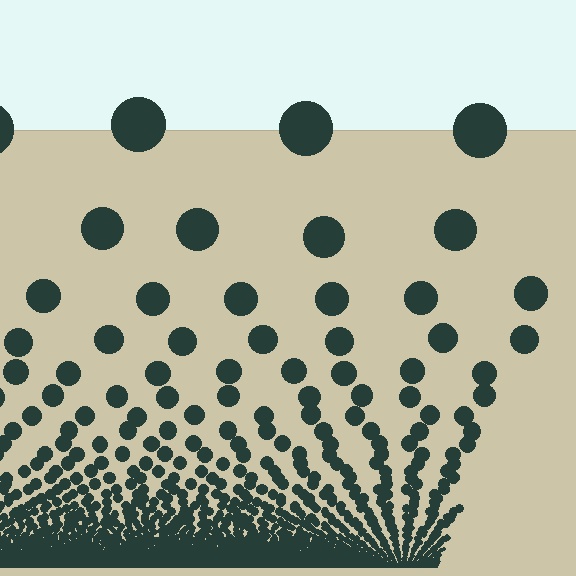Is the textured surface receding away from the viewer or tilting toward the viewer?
The surface appears to tilt toward the viewer. Texture elements get larger and sparser toward the top.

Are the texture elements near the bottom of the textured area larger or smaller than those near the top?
Smaller. The gradient is inverted — elements near the bottom are smaller and denser.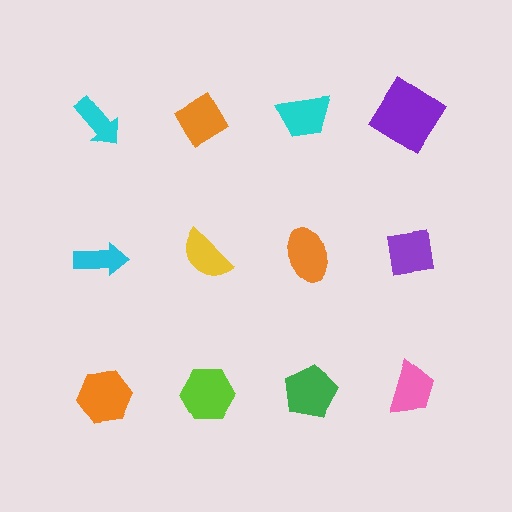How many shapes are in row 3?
4 shapes.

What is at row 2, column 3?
An orange ellipse.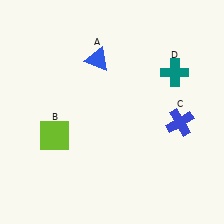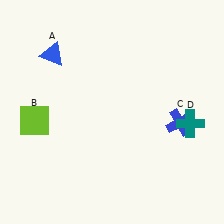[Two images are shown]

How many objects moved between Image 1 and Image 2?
3 objects moved between the two images.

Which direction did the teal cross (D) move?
The teal cross (D) moved down.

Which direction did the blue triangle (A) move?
The blue triangle (A) moved left.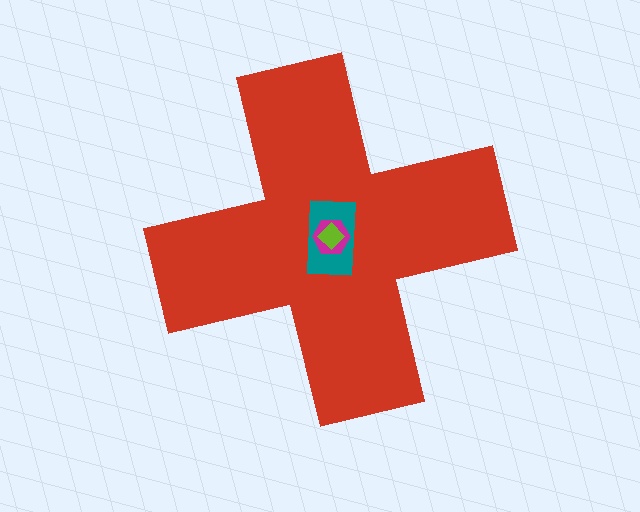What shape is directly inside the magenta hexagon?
The lime diamond.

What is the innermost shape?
The lime diamond.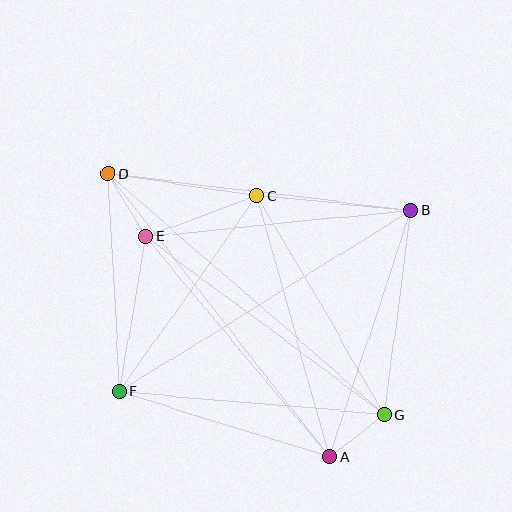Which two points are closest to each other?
Points A and G are closest to each other.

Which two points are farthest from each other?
Points D and G are farthest from each other.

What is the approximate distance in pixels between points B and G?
The distance between B and G is approximately 206 pixels.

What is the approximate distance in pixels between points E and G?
The distance between E and G is approximately 298 pixels.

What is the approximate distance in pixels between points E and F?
The distance between E and F is approximately 157 pixels.